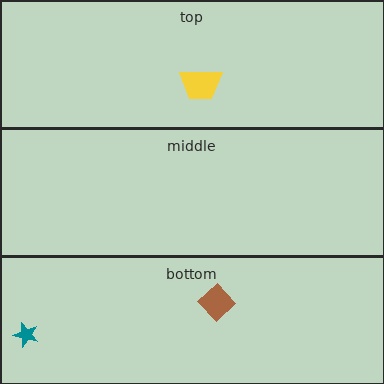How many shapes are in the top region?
1.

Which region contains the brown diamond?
The bottom region.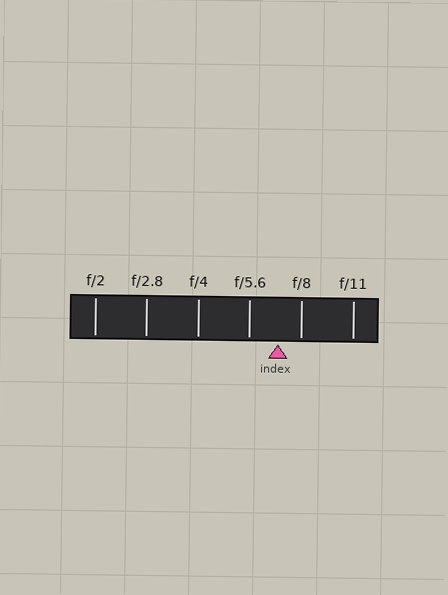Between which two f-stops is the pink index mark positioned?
The index mark is between f/5.6 and f/8.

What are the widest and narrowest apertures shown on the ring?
The widest aperture shown is f/2 and the narrowest is f/11.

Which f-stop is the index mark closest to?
The index mark is closest to f/8.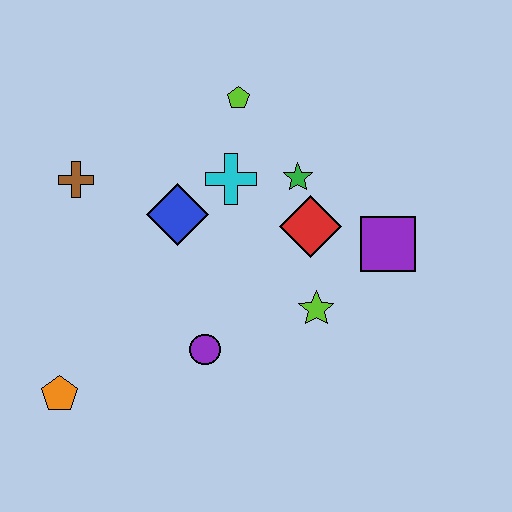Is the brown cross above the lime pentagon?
No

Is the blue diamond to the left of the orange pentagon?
No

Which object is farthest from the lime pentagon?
The orange pentagon is farthest from the lime pentagon.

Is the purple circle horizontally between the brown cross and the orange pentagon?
No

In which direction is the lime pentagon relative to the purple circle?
The lime pentagon is above the purple circle.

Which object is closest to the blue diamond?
The cyan cross is closest to the blue diamond.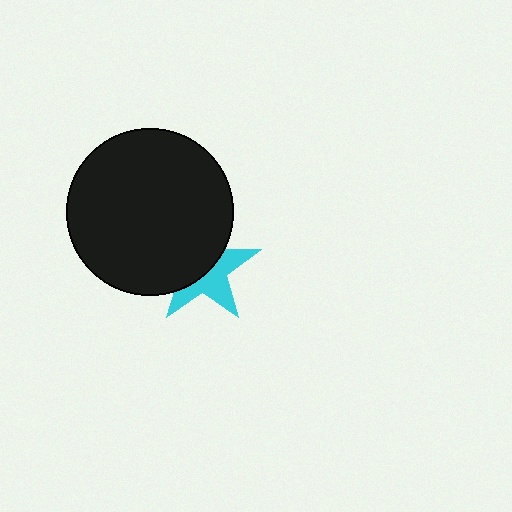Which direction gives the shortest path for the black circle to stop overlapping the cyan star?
Moving toward the upper-left gives the shortest separation.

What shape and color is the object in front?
The object in front is a black circle.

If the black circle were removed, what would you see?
You would see the complete cyan star.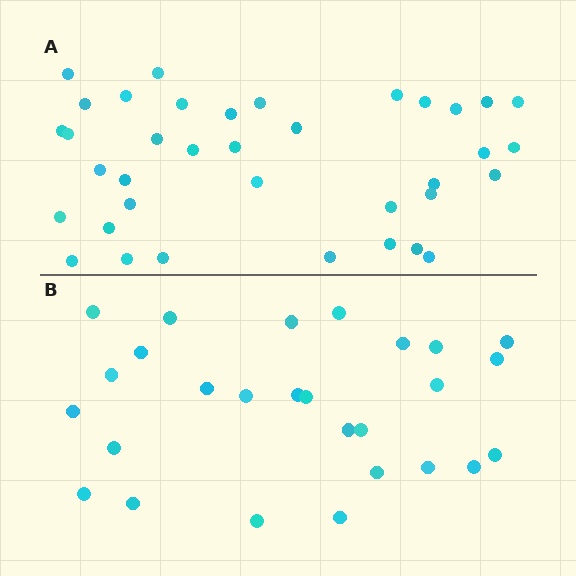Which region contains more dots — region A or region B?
Region A (the top region) has more dots.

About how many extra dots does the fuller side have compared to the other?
Region A has roughly 10 or so more dots than region B.